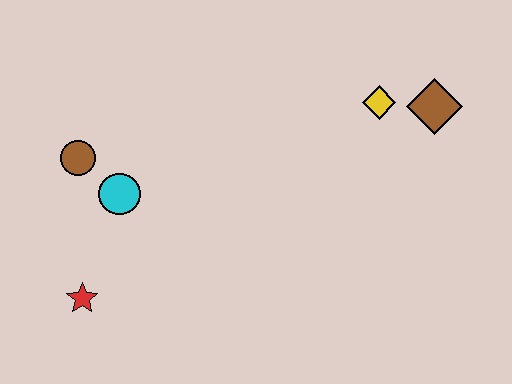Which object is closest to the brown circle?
The cyan circle is closest to the brown circle.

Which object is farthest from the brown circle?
The brown diamond is farthest from the brown circle.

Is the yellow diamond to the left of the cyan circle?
No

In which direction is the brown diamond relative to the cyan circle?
The brown diamond is to the right of the cyan circle.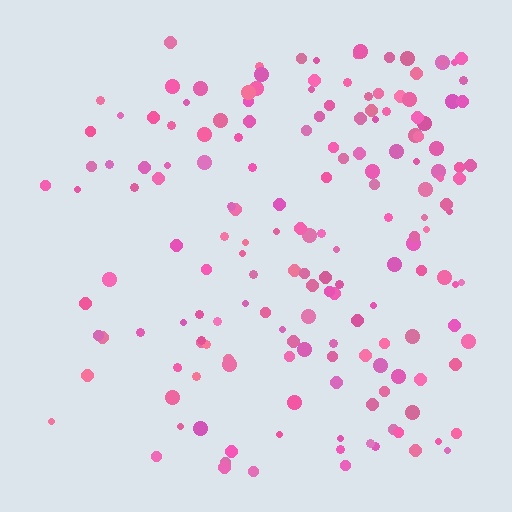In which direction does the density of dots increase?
From left to right, with the right side densest.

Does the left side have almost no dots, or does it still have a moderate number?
Still a moderate number, just noticeably fewer than the right.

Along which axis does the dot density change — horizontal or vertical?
Horizontal.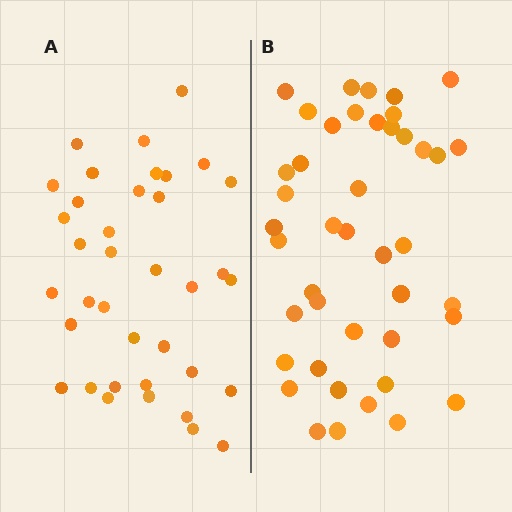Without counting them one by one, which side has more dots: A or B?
Region B (the right region) has more dots.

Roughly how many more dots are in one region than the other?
Region B has about 6 more dots than region A.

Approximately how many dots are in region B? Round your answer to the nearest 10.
About 40 dots. (The exact count is 43, which rounds to 40.)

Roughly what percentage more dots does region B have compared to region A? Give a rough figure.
About 15% more.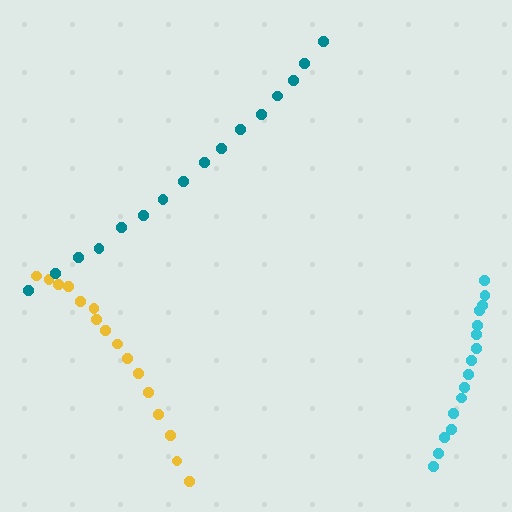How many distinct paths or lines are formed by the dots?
There are 3 distinct paths.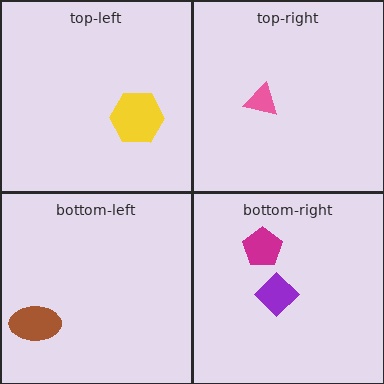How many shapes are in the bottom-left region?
1.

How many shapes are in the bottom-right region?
2.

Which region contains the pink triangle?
The top-right region.